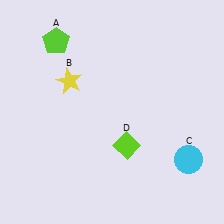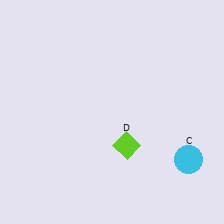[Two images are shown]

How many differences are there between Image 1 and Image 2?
There are 2 differences between the two images.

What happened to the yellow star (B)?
The yellow star (B) was removed in Image 2. It was in the top-left area of Image 1.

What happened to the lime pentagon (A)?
The lime pentagon (A) was removed in Image 2. It was in the top-left area of Image 1.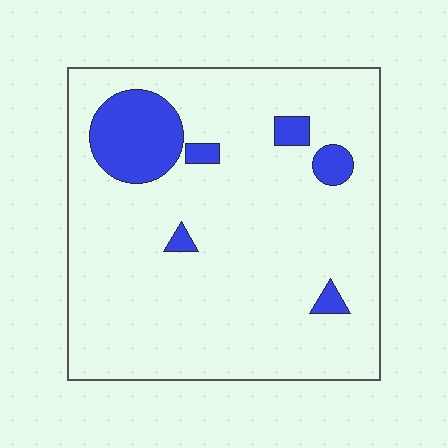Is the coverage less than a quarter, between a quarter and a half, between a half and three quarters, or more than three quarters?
Less than a quarter.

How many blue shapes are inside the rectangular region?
6.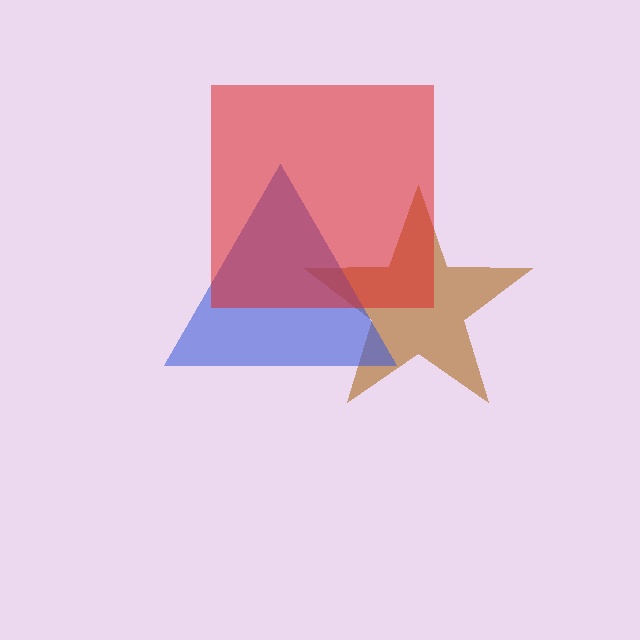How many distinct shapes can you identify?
There are 3 distinct shapes: a brown star, a blue triangle, a red square.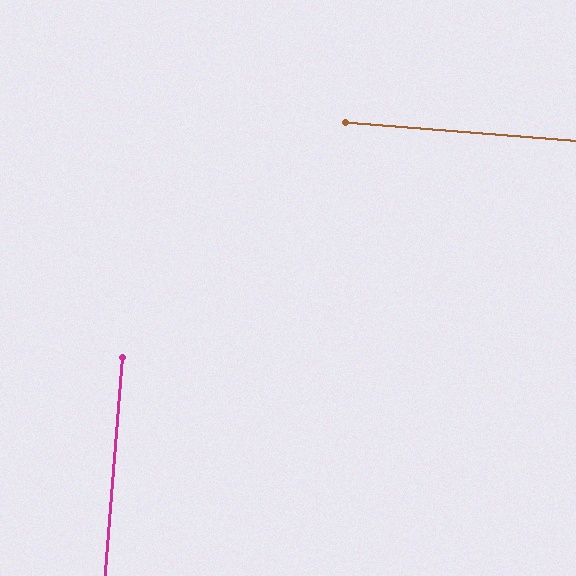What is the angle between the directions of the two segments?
Approximately 90 degrees.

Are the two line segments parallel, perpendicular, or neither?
Perpendicular — they meet at approximately 90°.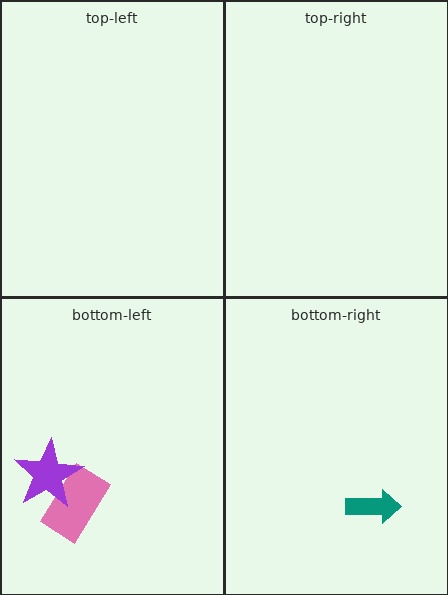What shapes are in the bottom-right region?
The teal arrow.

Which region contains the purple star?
The bottom-left region.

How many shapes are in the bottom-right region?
1.